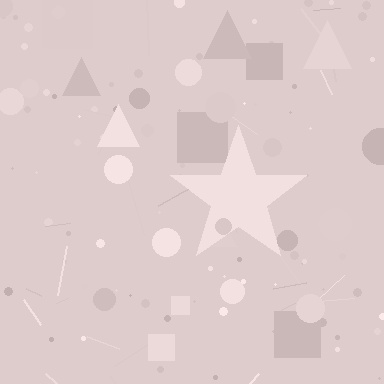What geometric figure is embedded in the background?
A star is embedded in the background.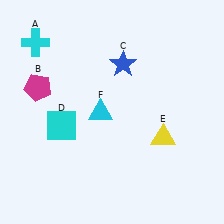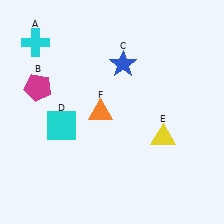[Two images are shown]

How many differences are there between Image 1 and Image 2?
There is 1 difference between the two images.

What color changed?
The triangle (F) changed from cyan in Image 1 to orange in Image 2.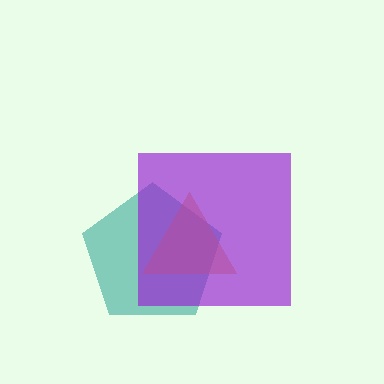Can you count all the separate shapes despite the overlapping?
Yes, there are 3 separate shapes.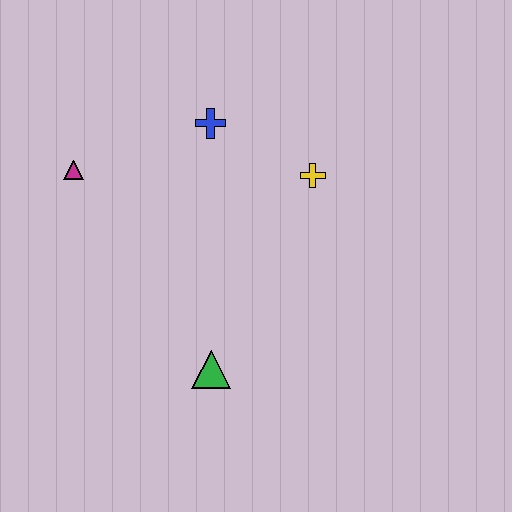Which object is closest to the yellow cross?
The blue cross is closest to the yellow cross.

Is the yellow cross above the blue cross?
No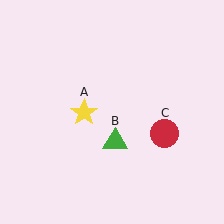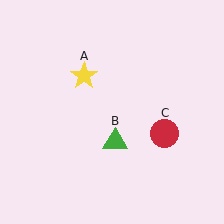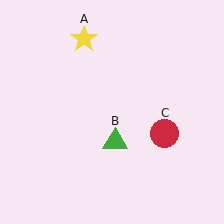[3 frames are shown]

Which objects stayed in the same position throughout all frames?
Green triangle (object B) and red circle (object C) remained stationary.